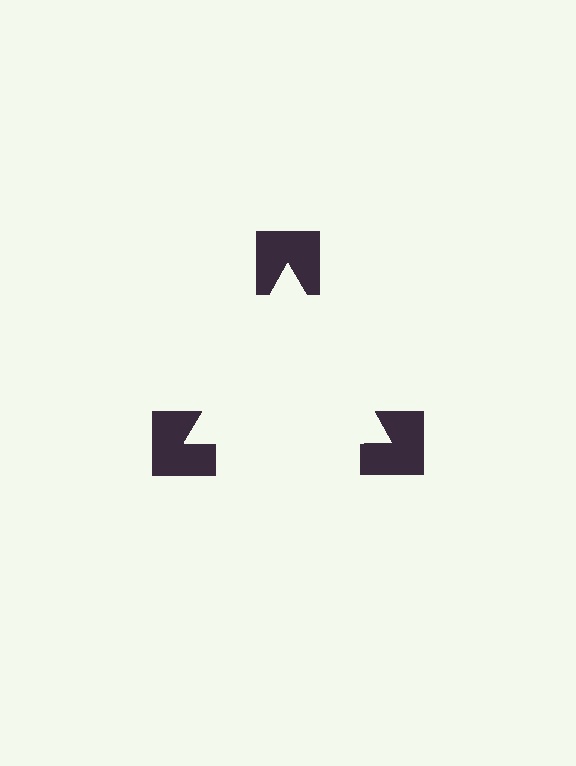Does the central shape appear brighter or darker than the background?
It typically appears slightly brighter than the background, even though no actual brightness change is drawn.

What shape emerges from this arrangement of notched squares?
An illusory triangle — its edges are inferred from the aligned wedge cuts in the notched squares, not physically drawn.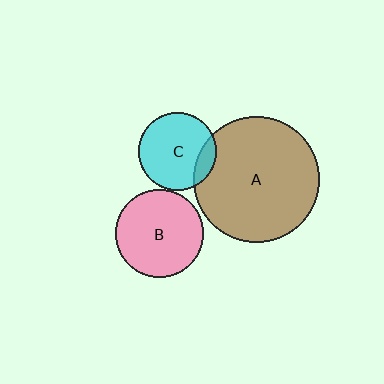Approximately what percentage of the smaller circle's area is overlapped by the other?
Approximately 15%.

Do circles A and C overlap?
Yes.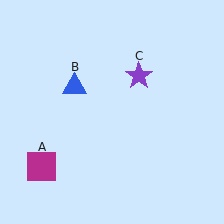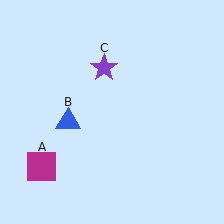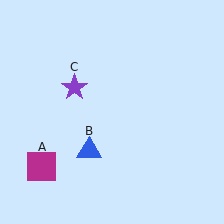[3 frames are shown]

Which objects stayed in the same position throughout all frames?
Magenta square (object A) remained stationary.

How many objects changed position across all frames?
2 objects changed position: blue triangle (object B), purple star (object C).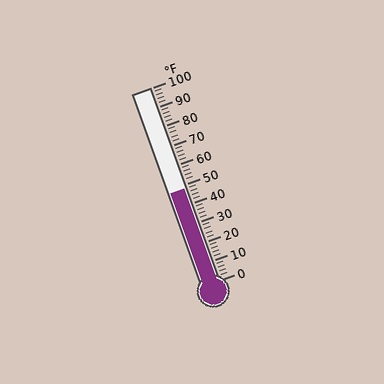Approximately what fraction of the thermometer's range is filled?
The thermometer is filled to approximately 50% of its range.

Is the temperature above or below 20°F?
The temperature is above 20°F.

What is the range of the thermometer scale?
The thermometer scale ranges from 0°F to 100°F.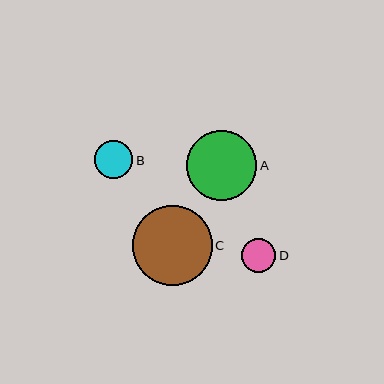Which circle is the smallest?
Circle D is the smallest with a size of approximately 34 pixels.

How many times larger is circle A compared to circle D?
Circle A is approximately 2.0 times the size of circle D.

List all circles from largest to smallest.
From largest to smallest: C, A, B, D.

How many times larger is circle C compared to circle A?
Circle C is approximately 1.1 times the size of circle A.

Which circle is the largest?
Circle C is the largest with a size of approximately 80 pixels.